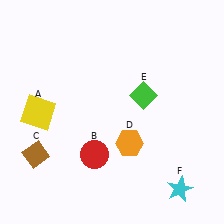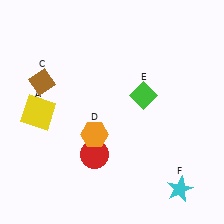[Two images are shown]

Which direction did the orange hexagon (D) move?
The orange hexagon (D) moved left.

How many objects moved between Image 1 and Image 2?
2 objects moved between the two images.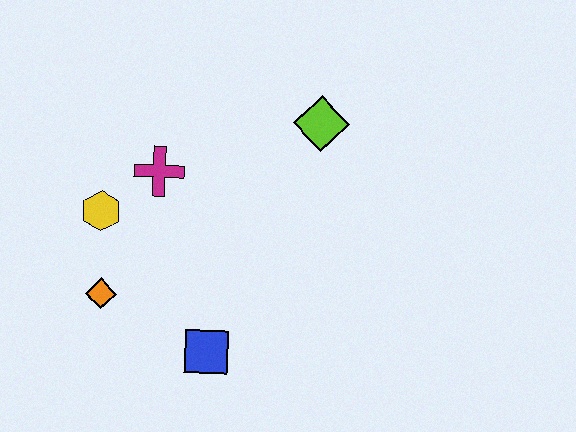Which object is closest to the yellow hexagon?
The magenta cross is closest to the yellow hexagon.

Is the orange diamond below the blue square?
No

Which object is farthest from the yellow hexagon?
The lime diamond is farthest from the yellow hexagon.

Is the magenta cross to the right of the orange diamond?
Yes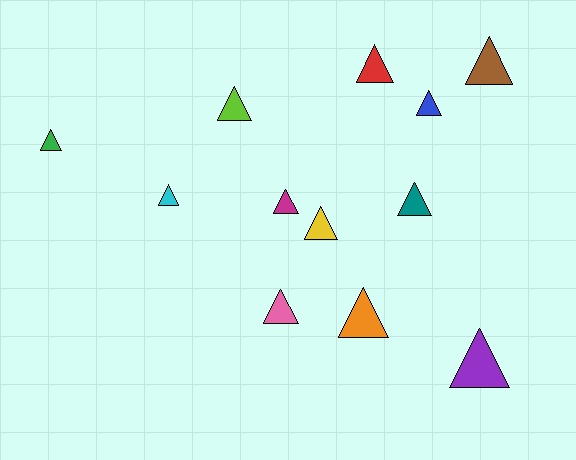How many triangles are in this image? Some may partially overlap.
There are 12 triangles.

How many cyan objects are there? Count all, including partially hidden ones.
There is 1 cyan object.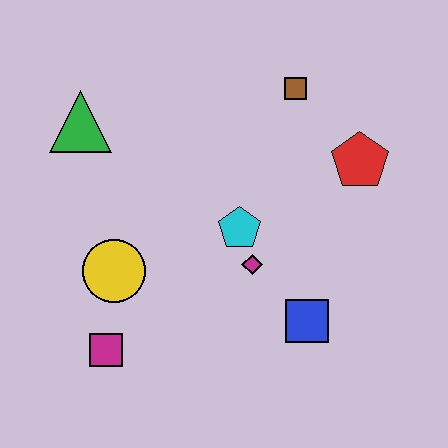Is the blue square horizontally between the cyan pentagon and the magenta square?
No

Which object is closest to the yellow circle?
The magenta square is closest to the yellow circle.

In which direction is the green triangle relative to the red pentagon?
The green triangle is to the left of the red pentagon.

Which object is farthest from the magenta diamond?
The green triangle is farthest from the magenta diamond.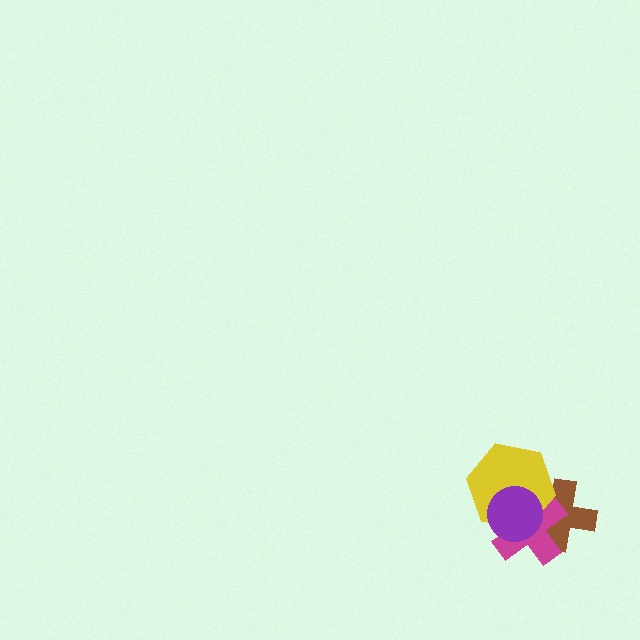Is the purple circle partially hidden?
No, no other shape covers it.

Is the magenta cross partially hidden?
Yes, it is partially covered by another shape.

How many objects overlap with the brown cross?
3 objects overlap with the brown cross.